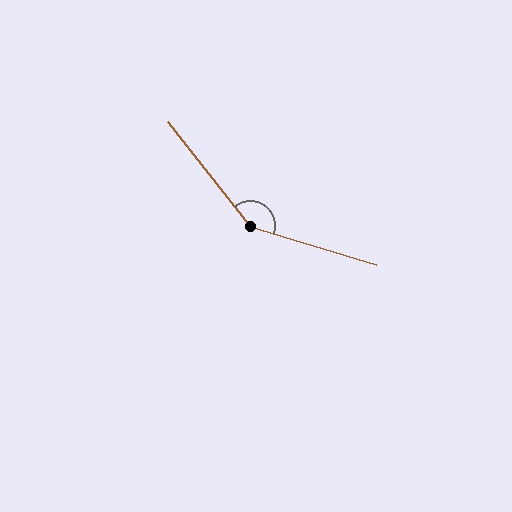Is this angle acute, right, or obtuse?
It is obtuse.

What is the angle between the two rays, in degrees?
Approximately 145 degrees.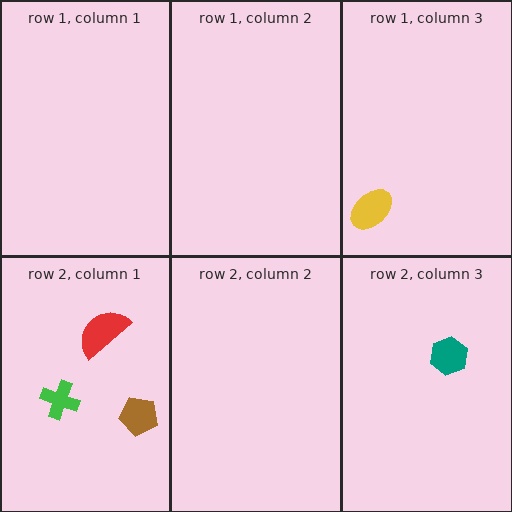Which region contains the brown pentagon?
The row 2, column 1 region.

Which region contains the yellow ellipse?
The row 1, column 3 region.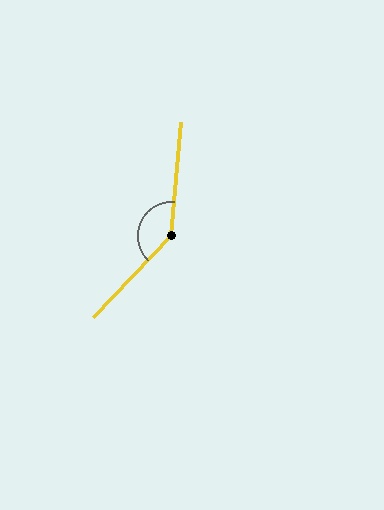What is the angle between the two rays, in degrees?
Approximately 141 degrees.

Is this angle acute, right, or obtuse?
It is obtuse.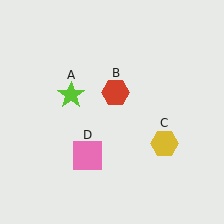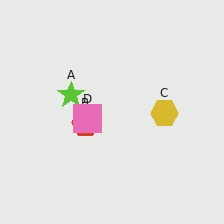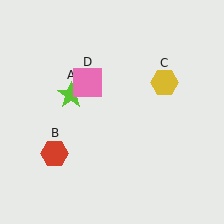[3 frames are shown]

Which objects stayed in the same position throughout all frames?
Lime star (object A) remained stationary.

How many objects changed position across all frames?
3 objects changed position: red hexagon (object B), yellow hexagon (object C), pink square (object D).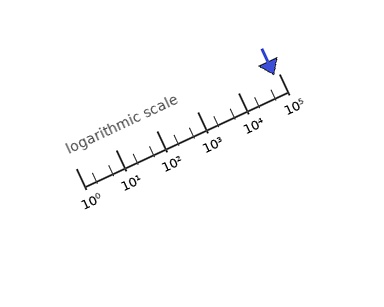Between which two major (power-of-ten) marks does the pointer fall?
The pointer is between 10000 and 100000.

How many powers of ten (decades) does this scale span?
The scale spans 5 decades, from 1 to 100000.